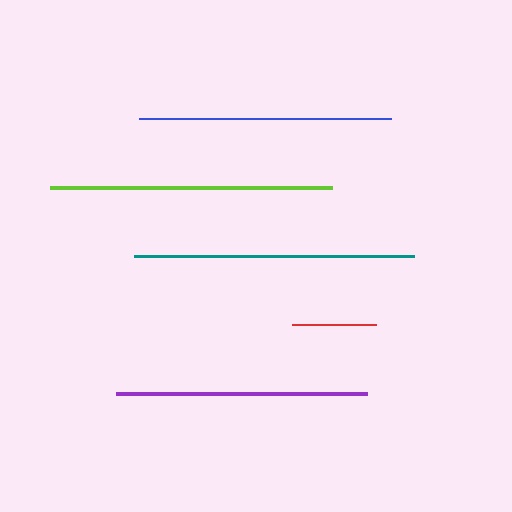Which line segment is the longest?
The lime line is the longest at approximately 282 pixels.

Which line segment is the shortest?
The red line is the shortest at approximately 84 pixels.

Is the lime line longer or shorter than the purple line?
The lime line is longer than the purple line.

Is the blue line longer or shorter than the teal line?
The teal line is longer than the blue line.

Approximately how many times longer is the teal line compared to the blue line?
The teal line is approximately 1.1 times the length of the blue line.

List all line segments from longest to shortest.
From longest to shortest: lime, teal, blue, purple, red.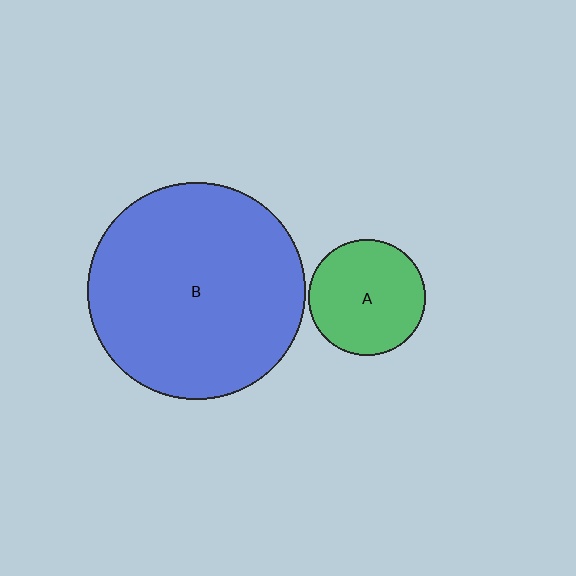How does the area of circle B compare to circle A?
Approximately 3.5 times.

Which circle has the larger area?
Circle B (blue).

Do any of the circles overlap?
No, none of the circles overlap.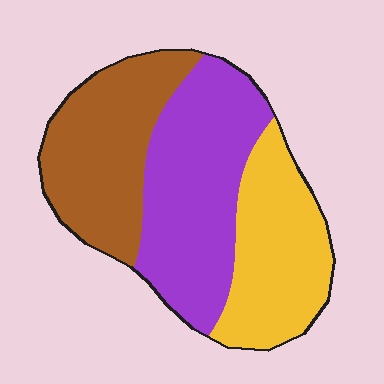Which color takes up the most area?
Purple, at roughly 40%.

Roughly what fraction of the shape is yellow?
Yellow covers about 30% of the shape.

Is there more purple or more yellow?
Purple.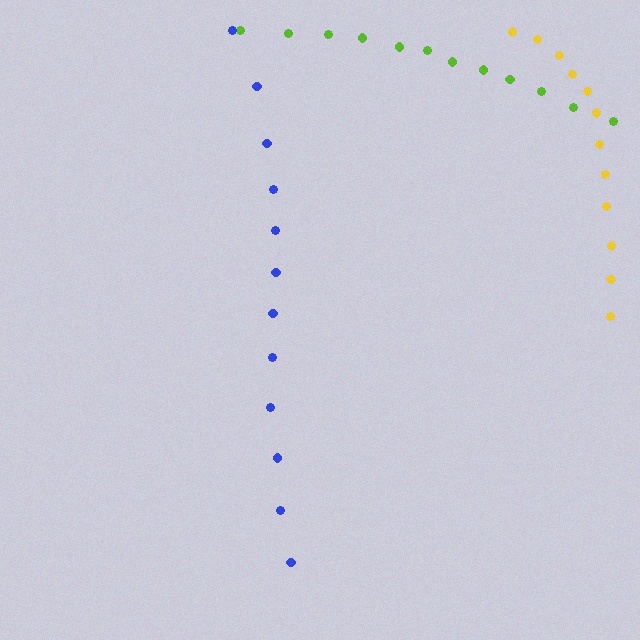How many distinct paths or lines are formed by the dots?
There are 3 distinct paths.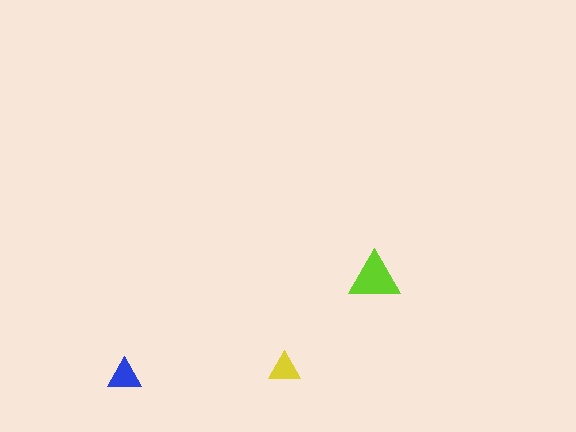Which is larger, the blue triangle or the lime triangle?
The lime one.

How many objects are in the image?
There are 3 objects in the image.